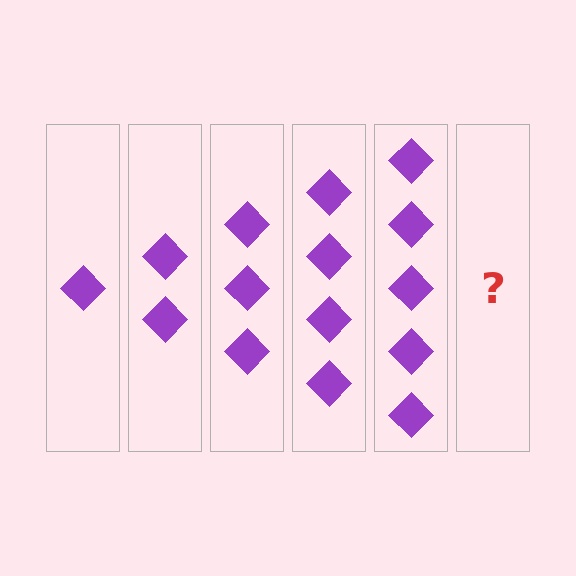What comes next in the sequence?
The next element should be 6 diamonds.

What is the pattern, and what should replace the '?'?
The pattern is that each step adds one more diamond. The '?' should be 6 diamonds.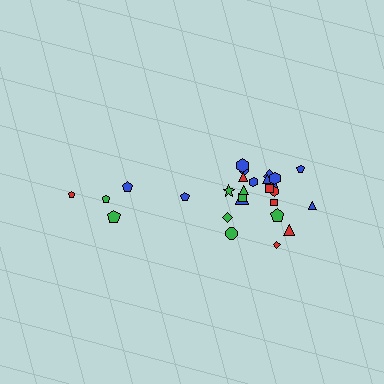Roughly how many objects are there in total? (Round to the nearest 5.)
Roughly 25 objects in total.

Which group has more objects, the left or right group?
The right group.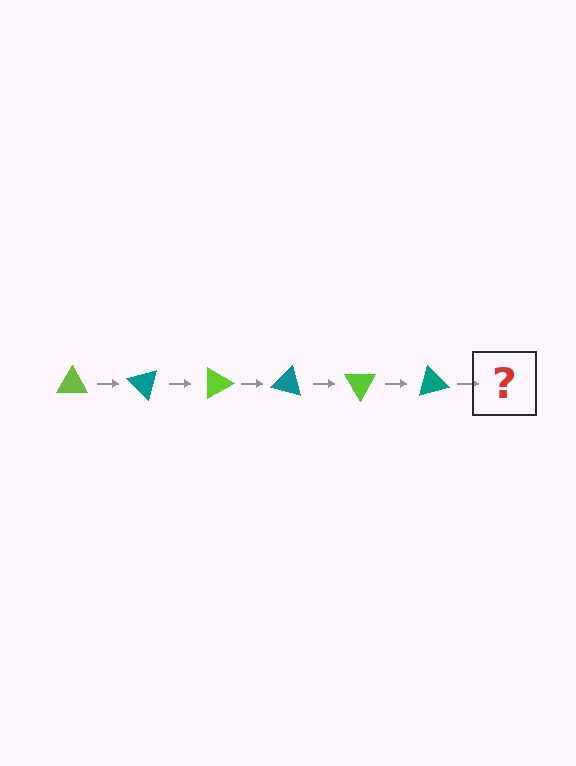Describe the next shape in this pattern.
It should be a lime triangle, rotated 270 degrees from the start.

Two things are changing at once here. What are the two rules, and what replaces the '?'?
The two rules are that it rotates 45 degrees each step and the color cycles through lime and teal. The '?' should be a lime triangle, rotated 270 degrees from the start.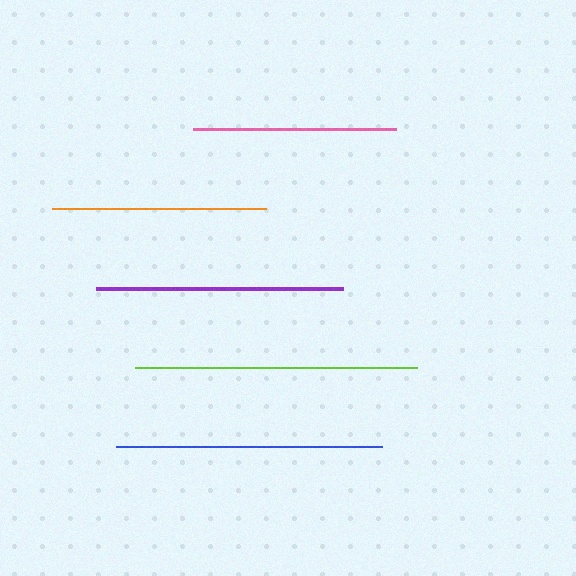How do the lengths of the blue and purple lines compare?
The blue and purple lines are approximately the same length.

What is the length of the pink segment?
The pink segment is approximately 203 pixels long.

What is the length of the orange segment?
The orange segment is approximately 214 pixels long.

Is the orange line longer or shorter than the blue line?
The blue line is longer than the orange line.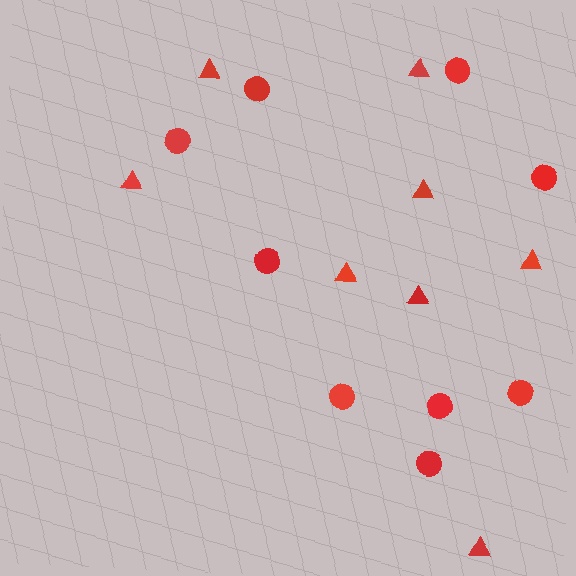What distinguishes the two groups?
There are 2 groups: one group of triangles (8) and one group of circles (9).